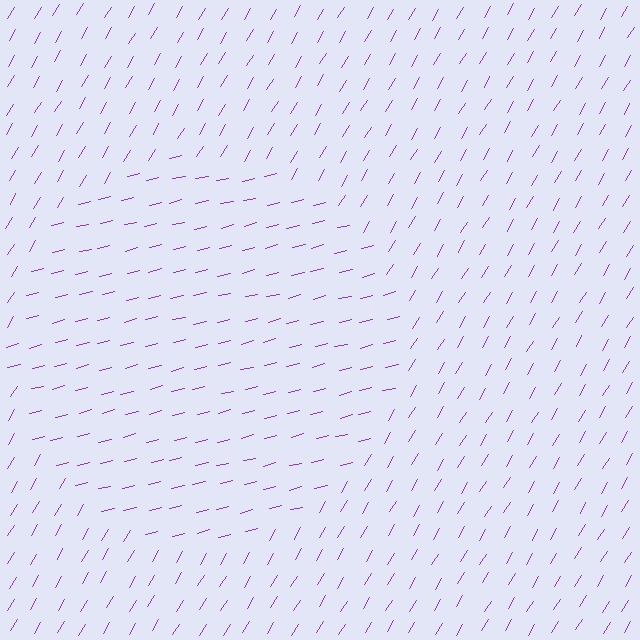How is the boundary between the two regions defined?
The boundary is defined purely by a change in line orientation (approximately 45 degrees difference). All lines are the same color and thickness.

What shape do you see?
I see a circle.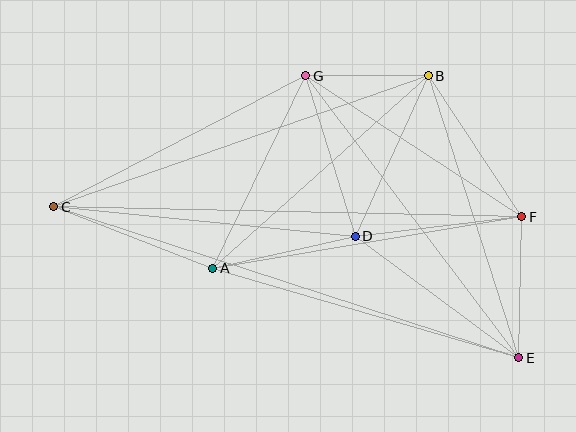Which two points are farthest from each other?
Points C and E are farthest from each other.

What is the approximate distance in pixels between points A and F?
The distance between A and F is approximately 313 pixels.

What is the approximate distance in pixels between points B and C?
The distance between B and C is approximately 397 pixels.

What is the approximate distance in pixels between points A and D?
The distance between A and D is approximately 146 pixels.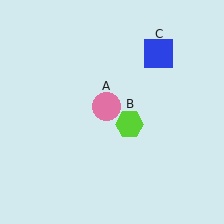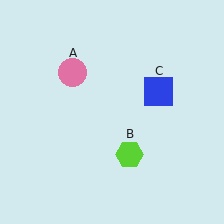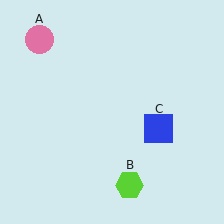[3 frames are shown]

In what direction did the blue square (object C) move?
The blue square (object C) moved down.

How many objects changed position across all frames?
3 objects changed position: pink circle (object A), lime hexagon (object B), blue square (object C).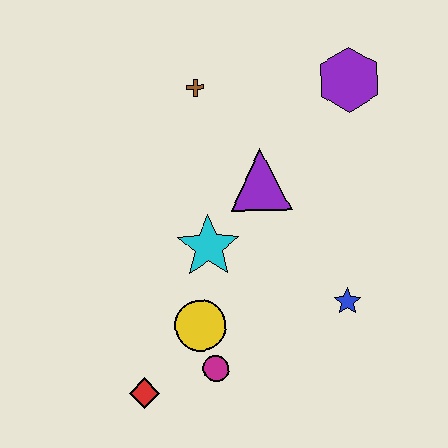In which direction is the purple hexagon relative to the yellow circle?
The purple hexagon is above the yellow circle.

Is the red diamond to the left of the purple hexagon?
Yes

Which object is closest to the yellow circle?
The magenta circle is closest to the yellow circle.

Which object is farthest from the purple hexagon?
The red diamond is farthest from the purple hexagon.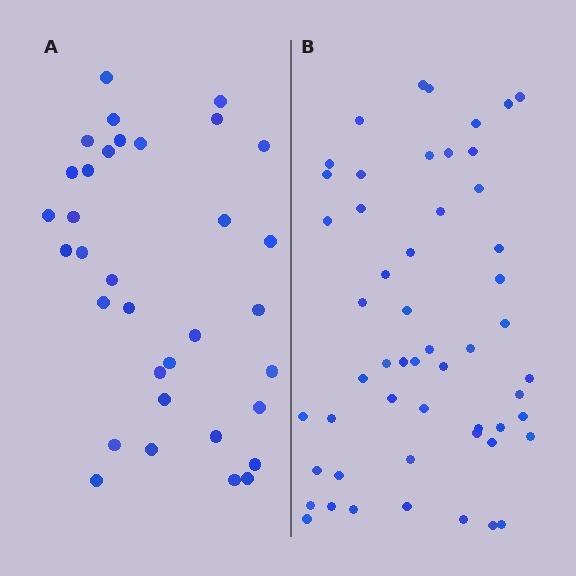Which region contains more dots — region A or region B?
Region B (the right region) has more dots.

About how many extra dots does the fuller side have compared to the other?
Region B has approximately 20 more dots than region A.